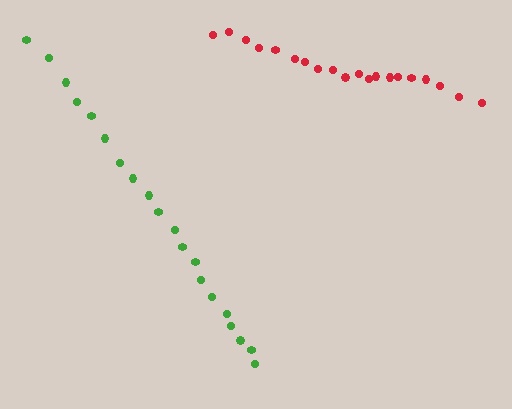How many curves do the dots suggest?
There are 2 distinct paths.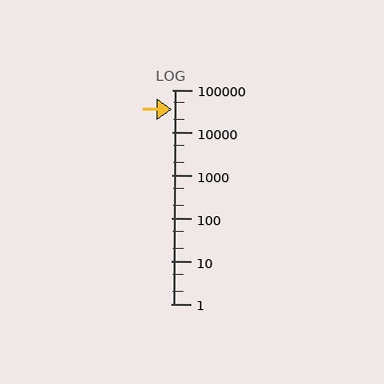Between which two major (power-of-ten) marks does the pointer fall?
The pointer is between 10000 and 100000.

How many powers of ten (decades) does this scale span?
The scale spans 5 decades, from 1 to 100000.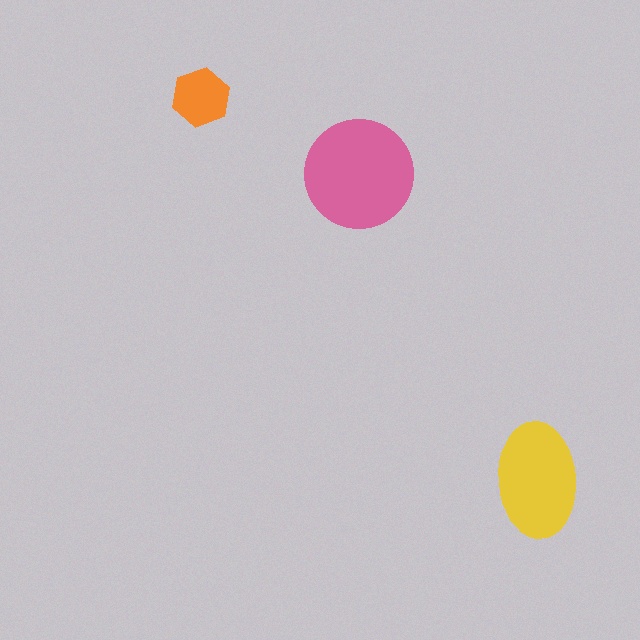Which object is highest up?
The orange hexagon is topmost.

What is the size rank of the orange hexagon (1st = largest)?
3rd.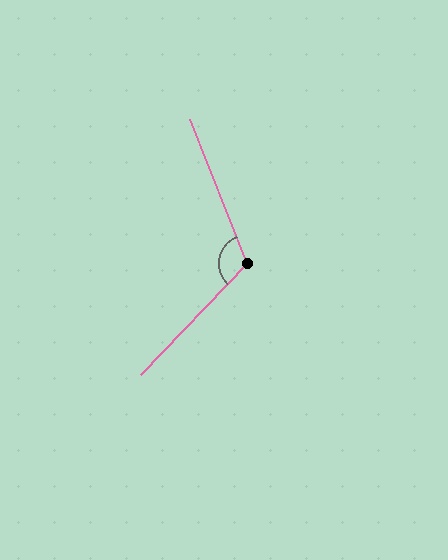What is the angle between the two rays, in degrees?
Approximately 115 degrees.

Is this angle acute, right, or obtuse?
It is obtuse.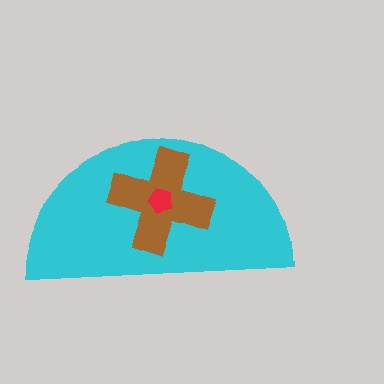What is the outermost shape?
The cyan semicircle.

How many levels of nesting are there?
3.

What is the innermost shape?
The red pentagon.